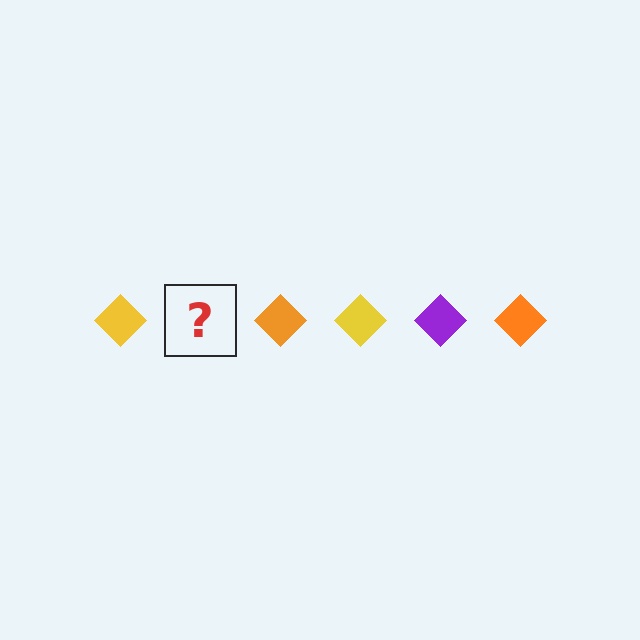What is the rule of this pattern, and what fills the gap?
The rule is that the pattern cycles through yellow, purple, orange diamonds. The gap should be filled with a purple diamond.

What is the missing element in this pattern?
The missing element is a purple diamond.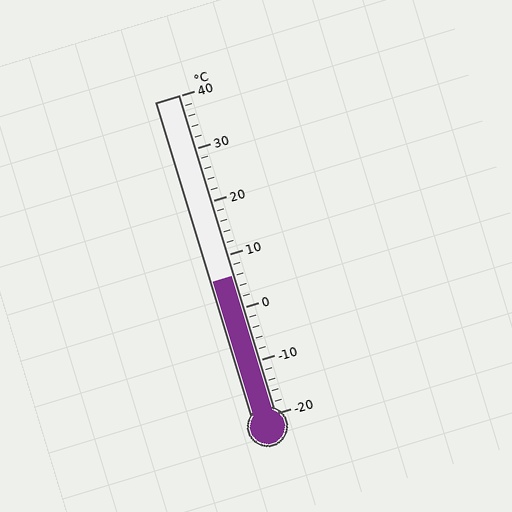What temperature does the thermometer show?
The thermometer shows approximately 6°C.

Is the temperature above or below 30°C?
The temperature is below 30°C.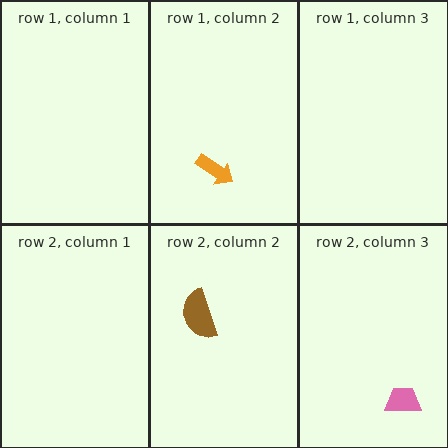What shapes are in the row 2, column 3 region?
The pink trapezoid.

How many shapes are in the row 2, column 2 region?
1.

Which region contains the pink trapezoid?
The row 2, column 3 region.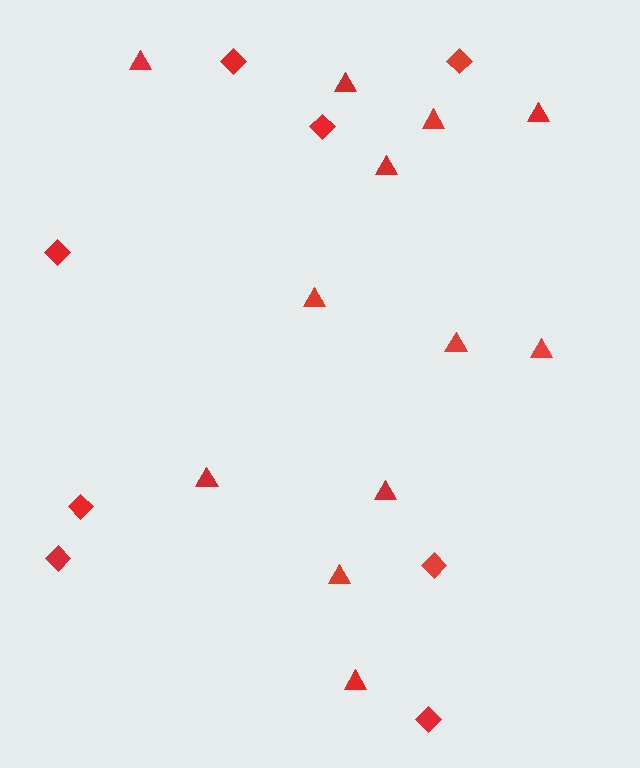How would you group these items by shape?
There are 2 groups: one group of triangles (12) and one group of diamonds (8).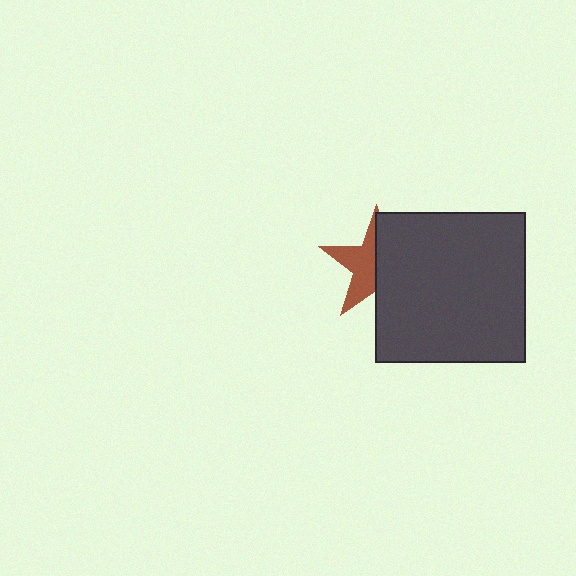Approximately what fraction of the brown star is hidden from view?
Roughly 51% of the brown star is hidden behind the dark gray square.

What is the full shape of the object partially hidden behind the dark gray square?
The partially hidden object is a brown star.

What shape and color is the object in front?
The object in front is a dark gray square.